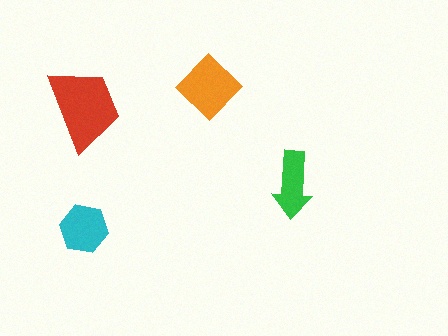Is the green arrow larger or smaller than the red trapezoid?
Smaller.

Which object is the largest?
The red trapezoid.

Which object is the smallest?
The green arrow.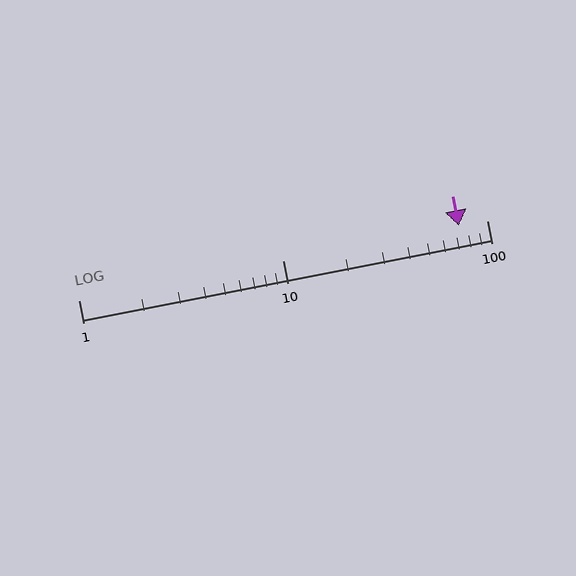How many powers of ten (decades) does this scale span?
The scale spans 2 decades, from 1 to 100.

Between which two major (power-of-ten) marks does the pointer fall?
The pointer is between 10 and 100.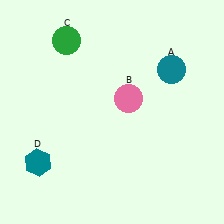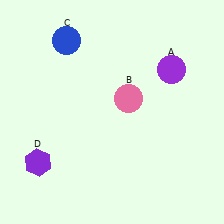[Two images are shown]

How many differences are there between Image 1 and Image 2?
There are 3 differences between the two images.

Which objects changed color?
A changed from teal to purple. C changed from green to blue. D changed from teal to purple.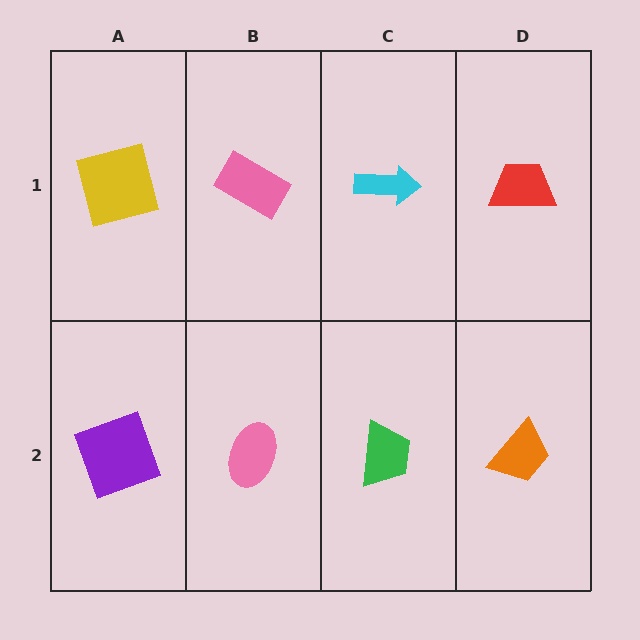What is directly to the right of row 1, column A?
A pink rectangle.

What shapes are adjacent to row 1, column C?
A green trapezoid (row 2, column C), a pink rectangle (row 1, column B), a red trapezoid (row 1, column D).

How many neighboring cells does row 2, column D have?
2.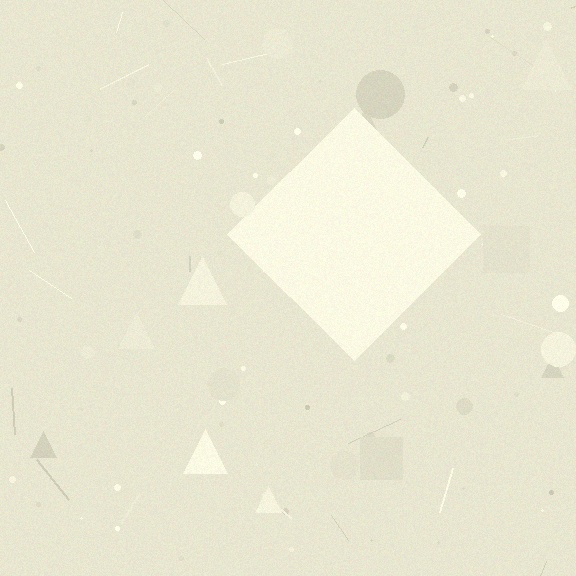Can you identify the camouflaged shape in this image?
The camouflaged shape is a diamond.